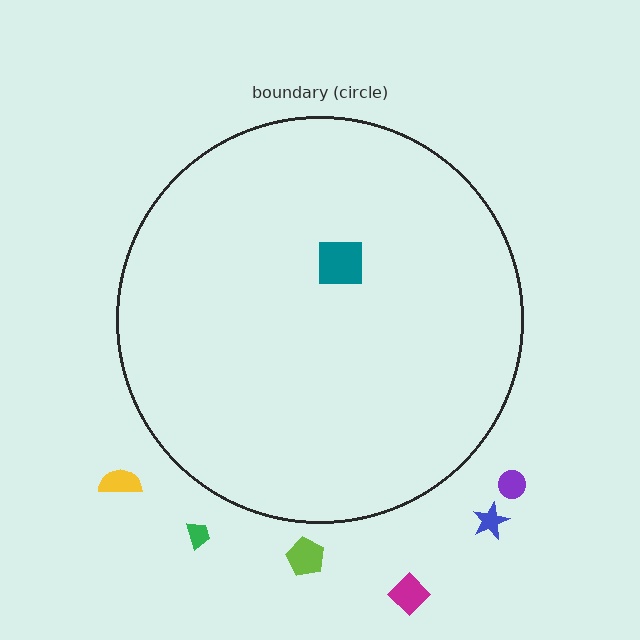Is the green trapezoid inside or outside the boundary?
Outside.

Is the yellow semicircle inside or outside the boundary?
Outside.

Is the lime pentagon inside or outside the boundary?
Outside.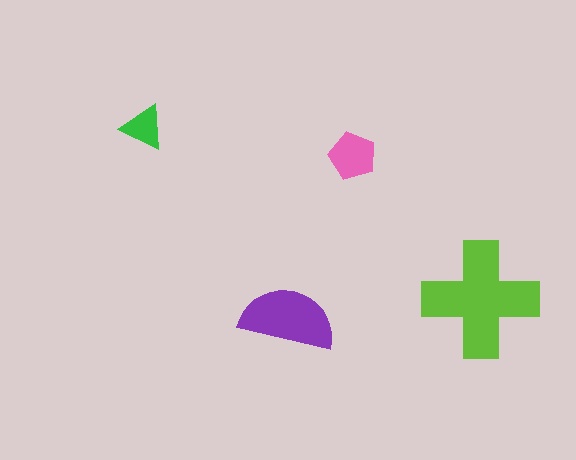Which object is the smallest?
The green triangle.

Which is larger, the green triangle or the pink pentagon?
The pink pentagon.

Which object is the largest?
The lime cross.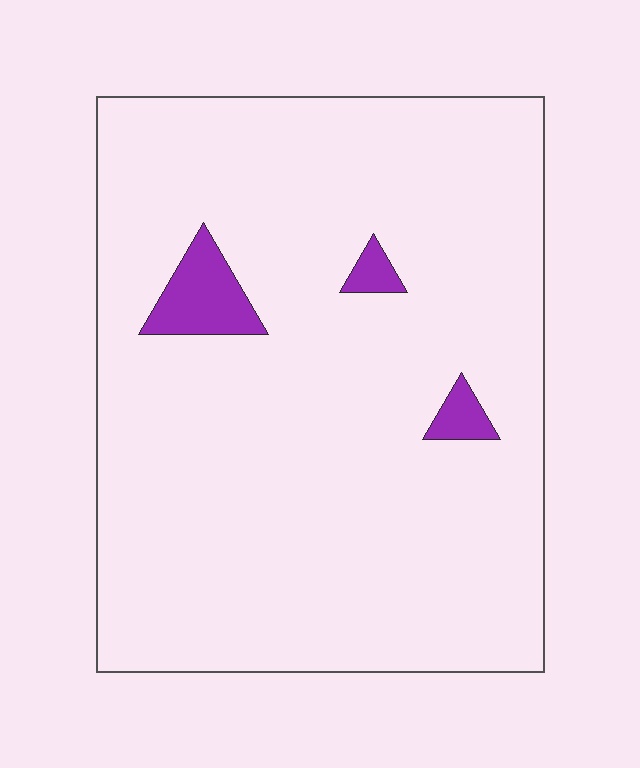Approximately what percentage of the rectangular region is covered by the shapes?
Approximately 5%.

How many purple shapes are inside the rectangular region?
3.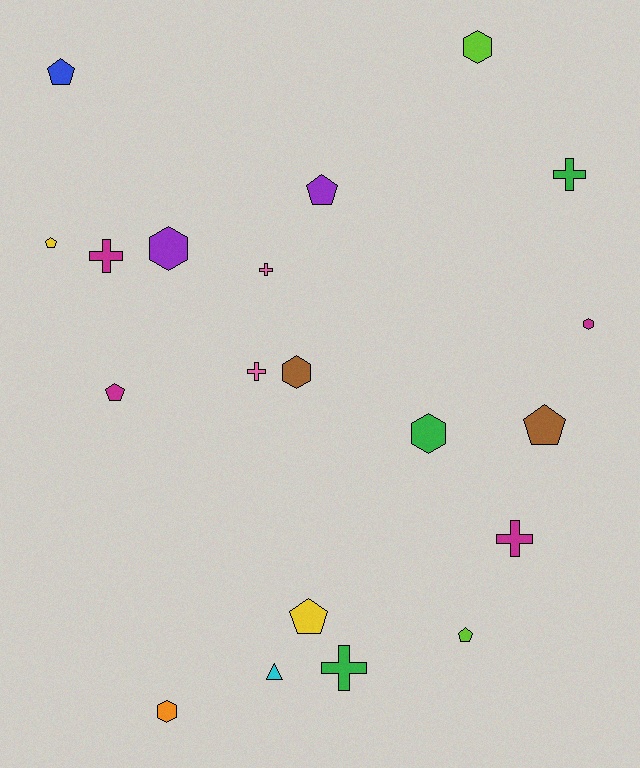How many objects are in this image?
There are 20 objects.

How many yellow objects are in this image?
There are 2 yellow objects.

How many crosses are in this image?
There are 6 crosses.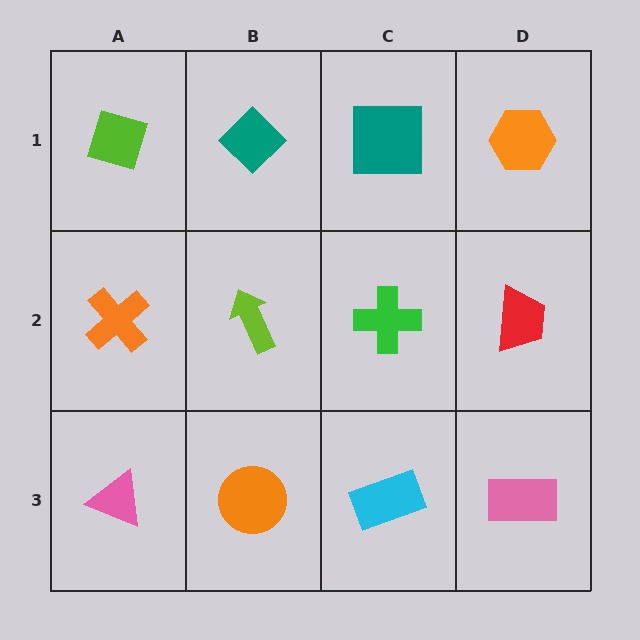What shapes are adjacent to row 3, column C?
A green cross (row 2, column C), an orange circle (row 3, column B), a pink rectangle (row 3, column D).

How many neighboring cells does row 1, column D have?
2.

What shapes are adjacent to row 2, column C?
A teal square (row 1, column C), a cyan rectangle (row 3, column C), a lime arrow (row 2, column B), a red trapezoid (row 2, column D).